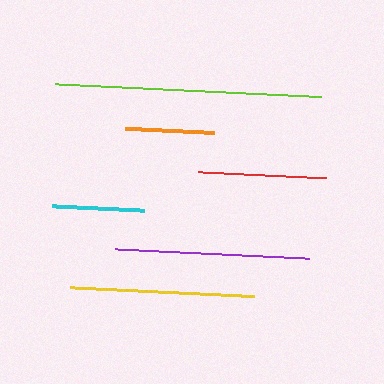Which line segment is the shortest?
The orange line is the shortest at approximately 90 pixels.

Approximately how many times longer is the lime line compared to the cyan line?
The lime line is approximately 2.9 times the length of the cyan line.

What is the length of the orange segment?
The orange segment is approximately 90 pixels long.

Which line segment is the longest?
The lime line is the longest at approximately 266 pixels.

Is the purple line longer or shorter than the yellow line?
The purple line is longer than the yellow line.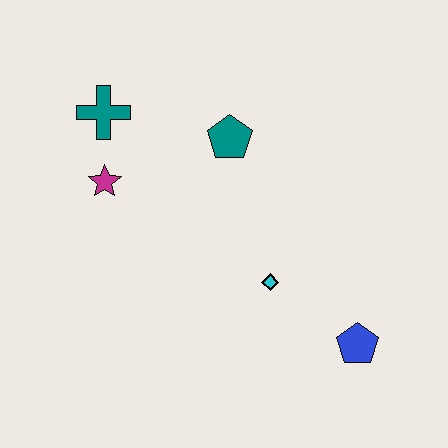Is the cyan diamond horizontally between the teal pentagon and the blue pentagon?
Yes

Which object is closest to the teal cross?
The magenta star is closest to the teal cross.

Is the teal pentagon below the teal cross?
Yes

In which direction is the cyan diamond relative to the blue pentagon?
The cyan diamond is to the left of the blue pentagon.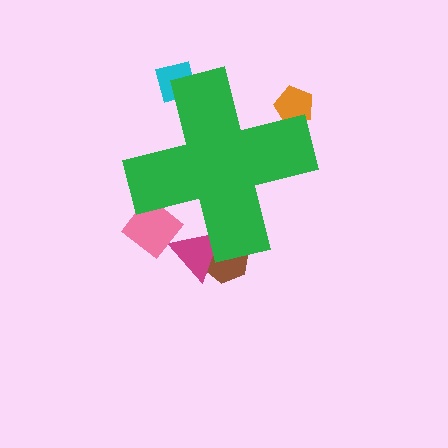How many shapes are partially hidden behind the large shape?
5 shapes are partially hidden.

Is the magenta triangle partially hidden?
Yes, the magenta triangle is partially hidden behind the green cross.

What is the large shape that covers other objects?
A green cross.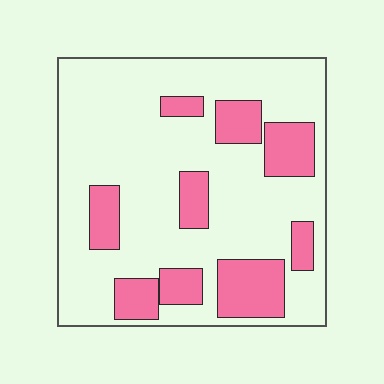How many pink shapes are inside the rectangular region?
9.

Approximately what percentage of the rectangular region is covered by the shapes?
Approximately 25%.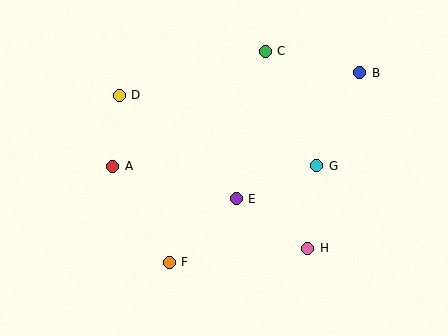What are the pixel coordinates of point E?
Point E is at (236, 199).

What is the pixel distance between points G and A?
The distance between G and A is 204 pixels.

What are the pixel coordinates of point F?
Point F is at (169, 262).